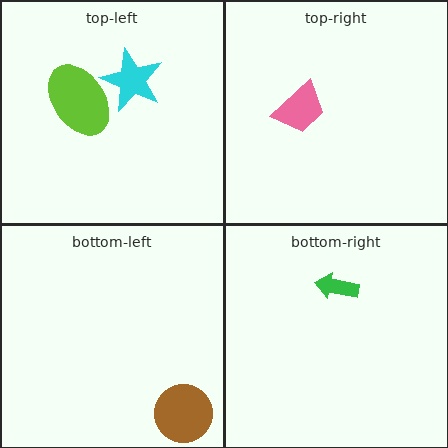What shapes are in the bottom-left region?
The brown circle.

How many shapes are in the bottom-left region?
1.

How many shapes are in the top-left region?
2.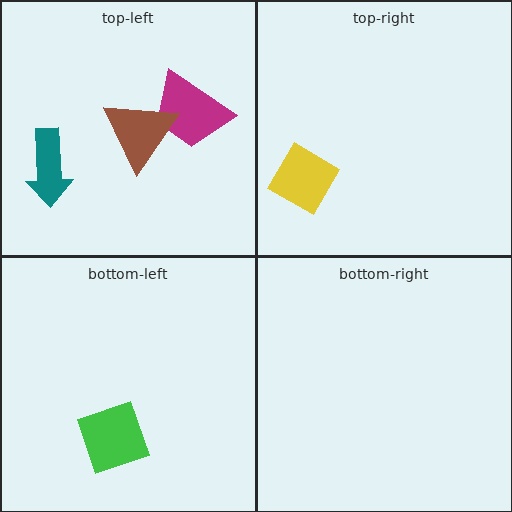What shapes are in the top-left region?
The teal arrow, the magenta trapezoid, the brown triangle.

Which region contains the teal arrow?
The top-left region.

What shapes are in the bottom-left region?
The green diamond.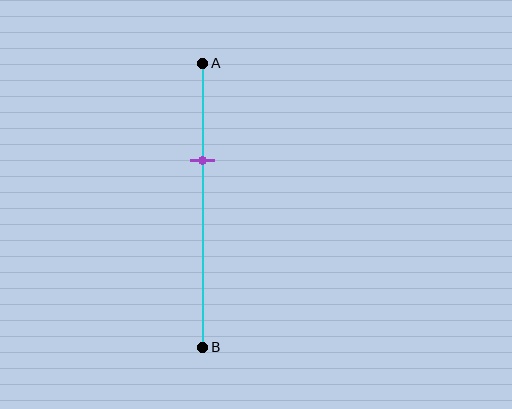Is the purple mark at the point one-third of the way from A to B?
Yes, the mark is approximately at the one-third point.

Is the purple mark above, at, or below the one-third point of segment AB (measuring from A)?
The purple mark is approximately at the one-third point of segment AB.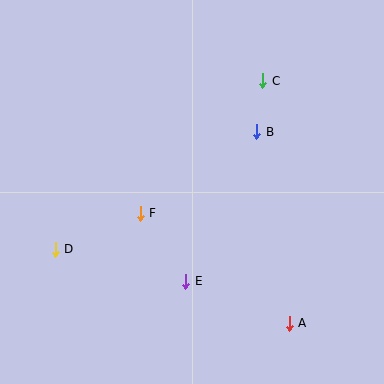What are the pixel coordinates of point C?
Point C is at (263, 81).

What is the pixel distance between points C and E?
The distance between C and E is 215 pixels.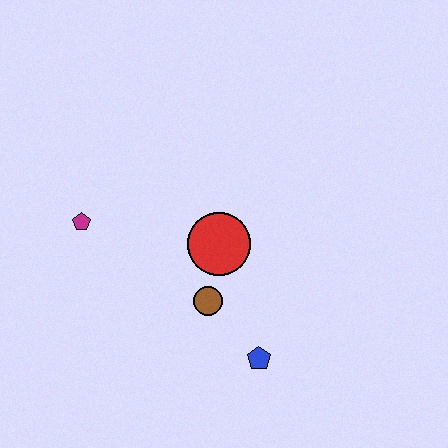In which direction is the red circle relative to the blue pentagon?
The red circle is above the blue pentagon.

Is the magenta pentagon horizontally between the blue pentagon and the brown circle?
No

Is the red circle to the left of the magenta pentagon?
No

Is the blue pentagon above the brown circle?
No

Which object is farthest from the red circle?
The magenta pentagon is farthest from the red circle.